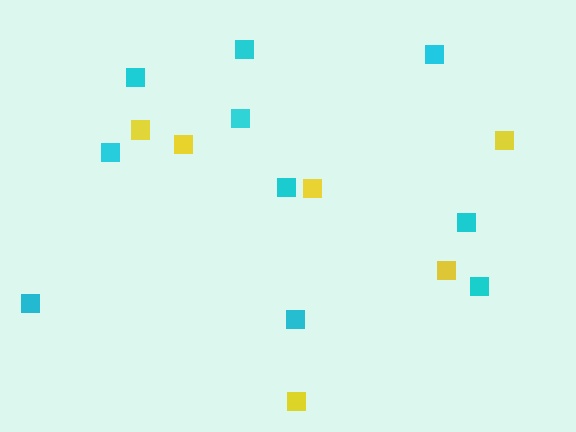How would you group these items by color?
There are 2 groups: one group of yellow squares (6) and one group of cyan squares (10).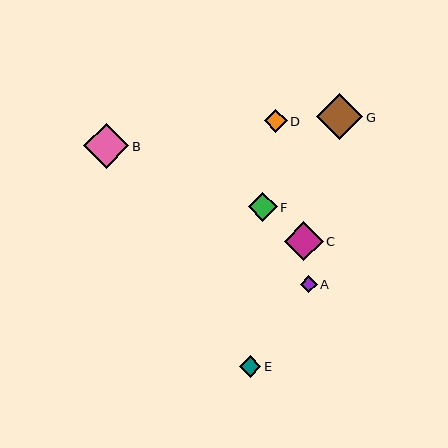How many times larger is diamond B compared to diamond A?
Diamond B is approximately 2.7 times the size of diamond A.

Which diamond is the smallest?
Diamond A is the smallest with a size of approximately 17 pixels.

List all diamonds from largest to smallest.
From largest to smallest: G, B, C, F, D, E, A.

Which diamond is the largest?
Diamond G is the largest with a size of approximately 46 pixels.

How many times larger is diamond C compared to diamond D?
Diamond C is approximately 1.7 times the size of diamond D.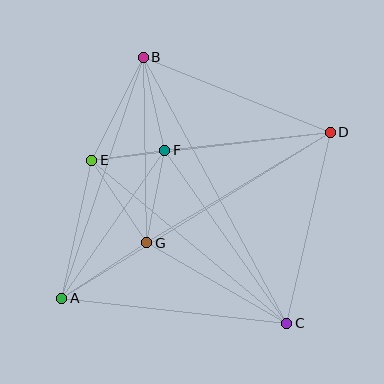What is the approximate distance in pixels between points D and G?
The distance between D and G is approximately 214 pixels.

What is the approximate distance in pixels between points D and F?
The distance between D and F is approximately 166 pixels.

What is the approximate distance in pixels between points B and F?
The distance between B and F is approximately 95 pixels.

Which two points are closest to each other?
Points E and F are closest to each other.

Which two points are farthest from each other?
Points A and D are farthest from each other.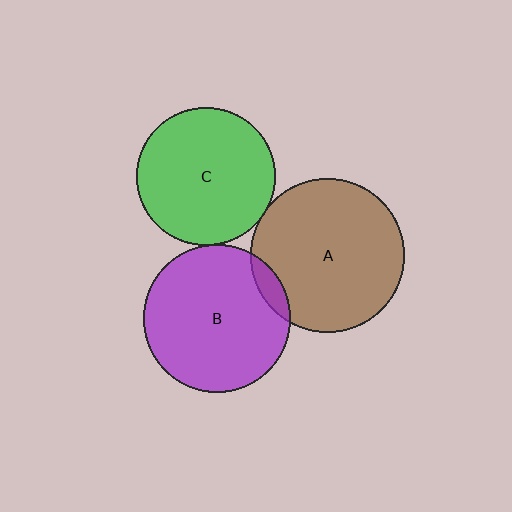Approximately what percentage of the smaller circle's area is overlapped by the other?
Approximately 10%.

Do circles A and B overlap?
Yes.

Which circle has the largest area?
Circle A (brown).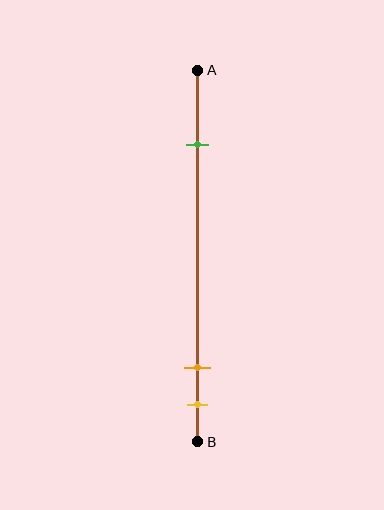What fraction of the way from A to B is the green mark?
The green mark is approximately 20% (0.2) of the way from A to B.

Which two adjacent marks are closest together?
The orange and yellow marks are the closest adjacent pair.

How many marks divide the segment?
There are 3 marks dividing the segment.